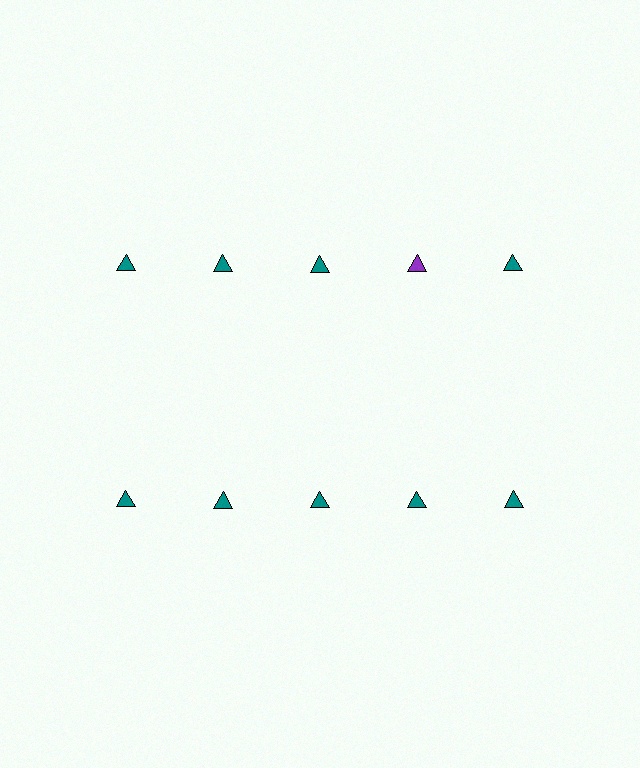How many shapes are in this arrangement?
There are 10 shapes arranged in a grid pattern.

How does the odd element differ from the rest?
It has a different color: purple instead of teal.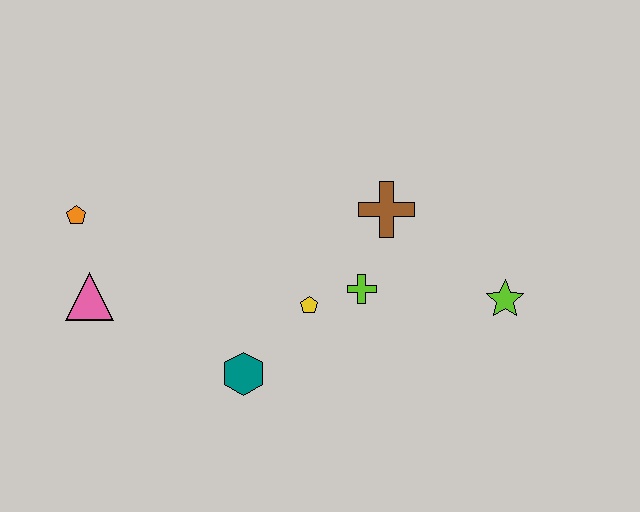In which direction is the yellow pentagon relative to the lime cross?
The yellow pentagon is to the left of the lime cross.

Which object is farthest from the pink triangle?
The lime star is farthest from the pink triangle.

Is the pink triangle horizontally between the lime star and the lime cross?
No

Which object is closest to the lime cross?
The yellow pentagon is closest to the lime cross.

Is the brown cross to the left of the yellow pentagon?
No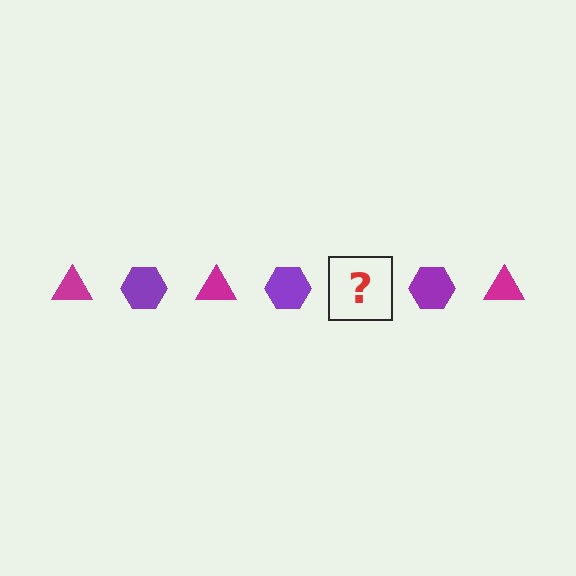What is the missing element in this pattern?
The missing element is a magenta triangle.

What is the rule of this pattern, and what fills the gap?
The rule is that the pattern alternates between magenta triangle and purple hexagon. The gap should be filled with a magenta triangle.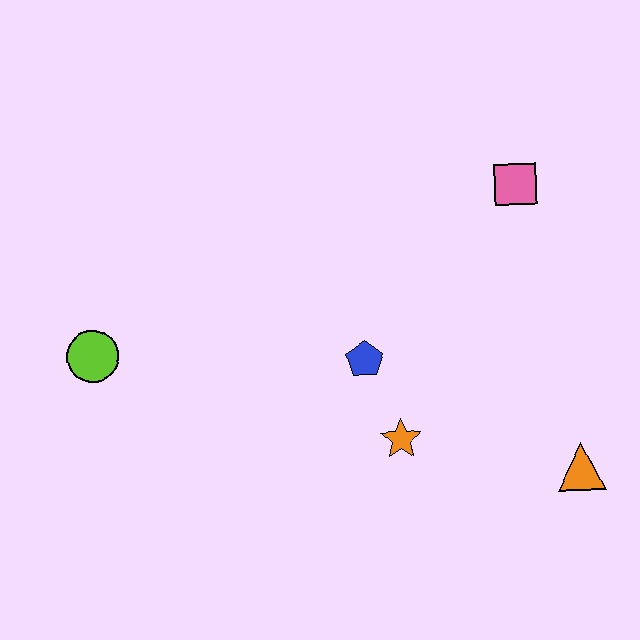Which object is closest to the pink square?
The blue pentagon is closest to the pink square.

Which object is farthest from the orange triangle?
The lime circle is farthest from the orange triangle.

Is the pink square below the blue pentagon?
No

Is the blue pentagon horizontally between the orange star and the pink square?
No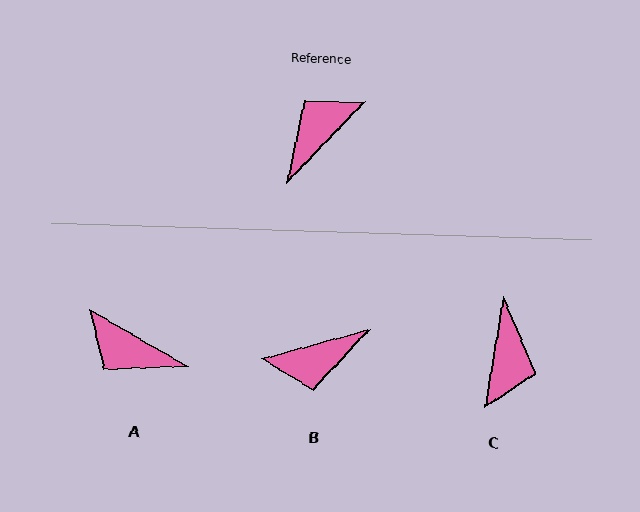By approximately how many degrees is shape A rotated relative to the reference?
Approximately 104 degrees counter-clockwise.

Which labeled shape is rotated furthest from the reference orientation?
B, about 149 degrees away.